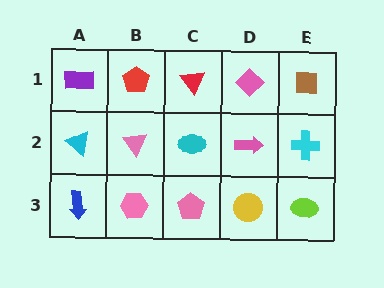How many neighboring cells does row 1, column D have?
3.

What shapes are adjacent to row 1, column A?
A cyan triangle (row 2, column A), a red pentagon (row 1, column B).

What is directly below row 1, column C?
A cyan ellipse.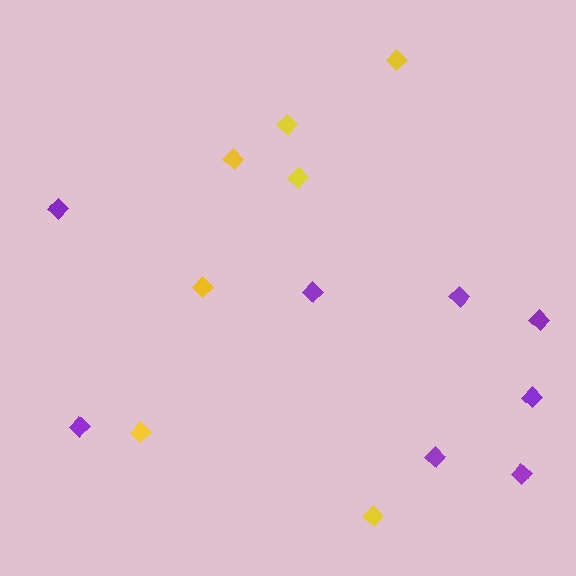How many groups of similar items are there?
There are 2 groups: one group of purple diamonds (8) and one group of yellow diamonds (7).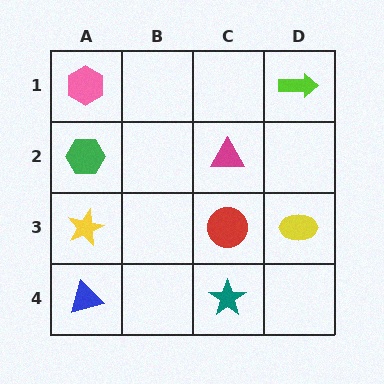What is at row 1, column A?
A pink hexagon.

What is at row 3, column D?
A yellow ellipse.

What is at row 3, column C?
A red circle.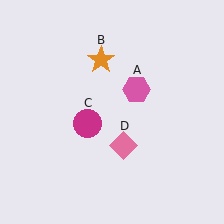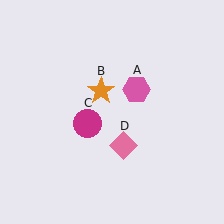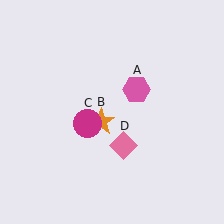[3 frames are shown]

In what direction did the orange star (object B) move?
The orange star (object B) moved down.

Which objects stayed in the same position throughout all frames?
Pink hexagon (object A) and magenta circle (object C) and pink diamond (object D) remained stationary.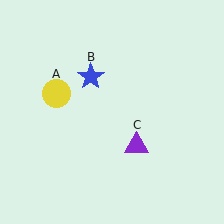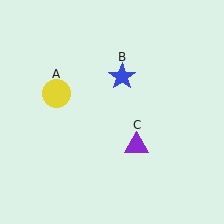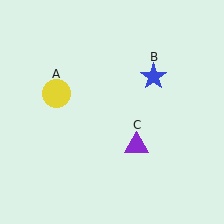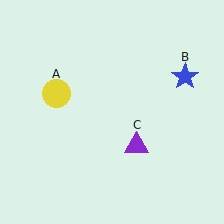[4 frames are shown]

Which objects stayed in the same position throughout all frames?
Yellow circle (object A) and purple triangle (object C) remained stationary.